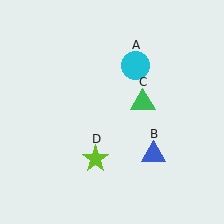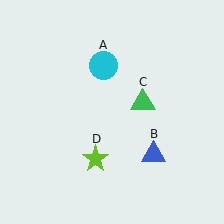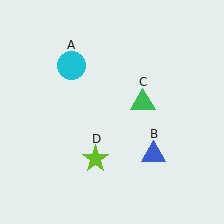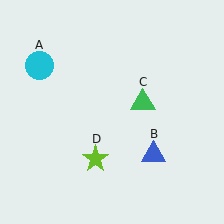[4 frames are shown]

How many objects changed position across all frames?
1 object changed position: cyan circle (object A).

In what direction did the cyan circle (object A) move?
The cyan circle (object A) moved left.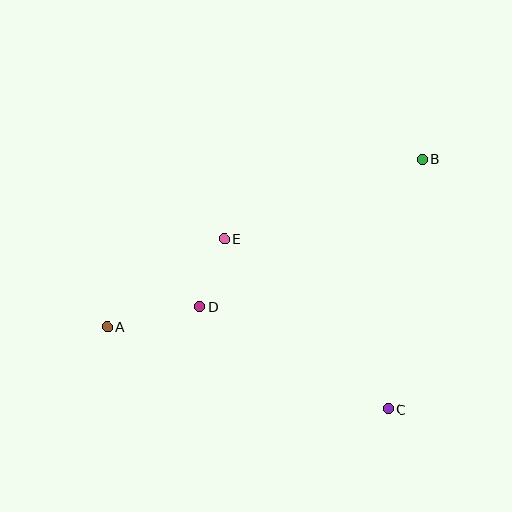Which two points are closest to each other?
Points D and E are closest to each other.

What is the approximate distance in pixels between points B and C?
The distance between B and C is approximately 252 pixels.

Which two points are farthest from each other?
Points A and B are farthest from each other.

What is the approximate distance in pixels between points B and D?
The distance between B and D is approximately 267 pixels.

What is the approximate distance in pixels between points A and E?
The distance between A and E is approximately 147 pixels.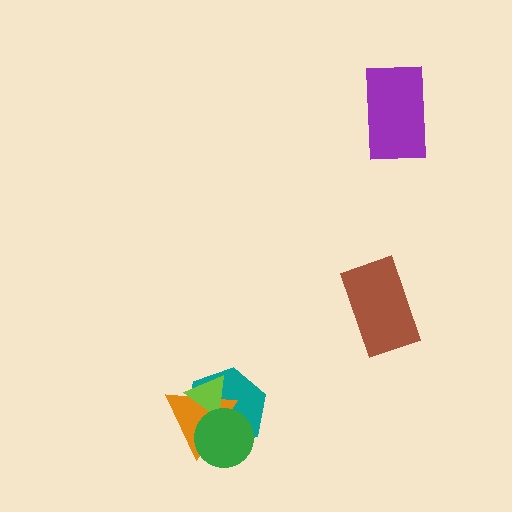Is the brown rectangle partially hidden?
No, no other shape covers it.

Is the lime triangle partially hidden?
Yes, it is partially covered by another shape.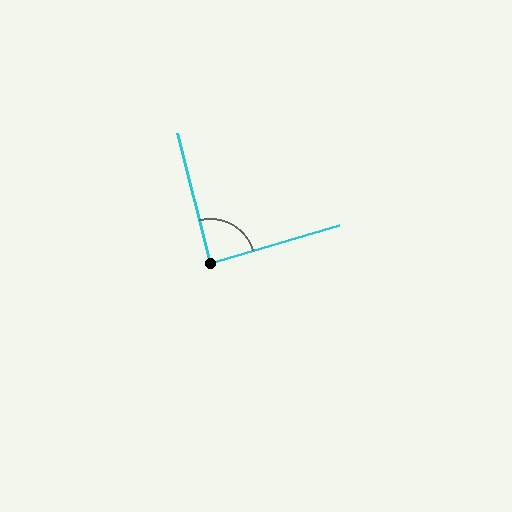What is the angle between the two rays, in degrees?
Approximately 87 degrees.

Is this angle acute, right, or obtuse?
It is approximately a right angle.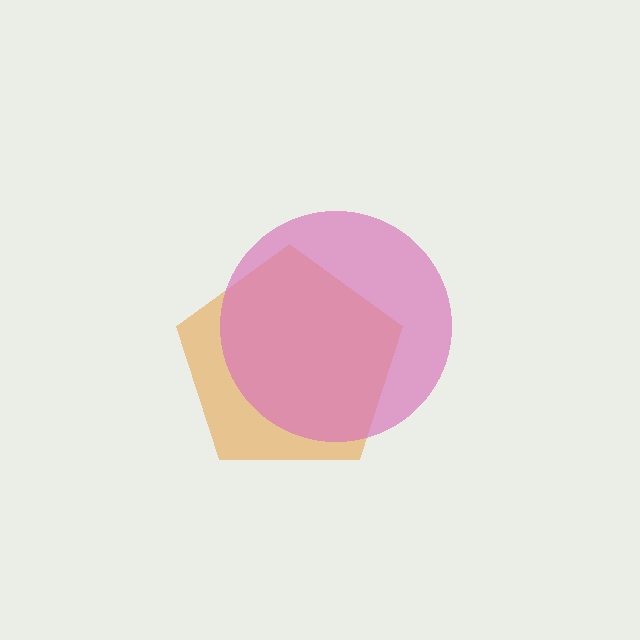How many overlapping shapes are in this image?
There are 2 overlapping shapes in the image.